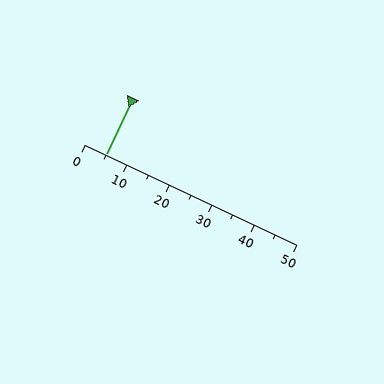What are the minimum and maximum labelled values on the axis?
The axis runs from 0 to 50.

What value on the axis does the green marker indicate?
The marker indicates approximately 5.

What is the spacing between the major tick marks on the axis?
The major ticks are spaced 10 apart.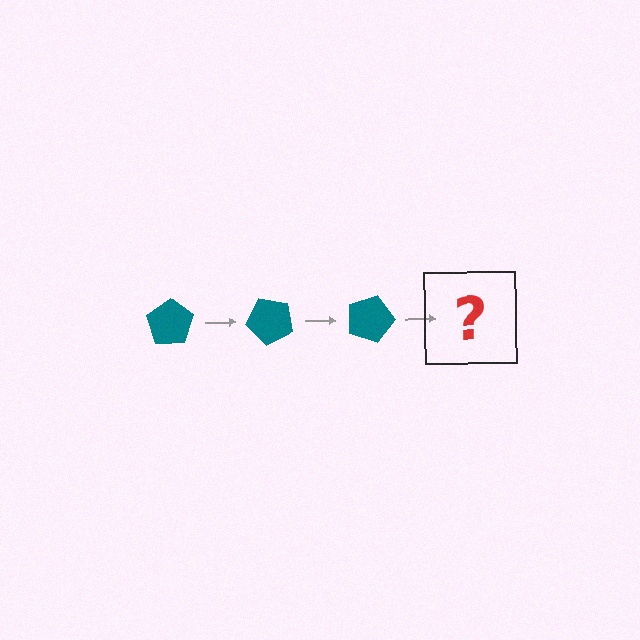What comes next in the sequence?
The next element should be a teal pentagon rotated 135 degrees.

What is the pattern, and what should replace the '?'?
The pattern is that the pentagon rotates 45 degrees each step. The '?' should be a teal pentagon rotated 135 degrees.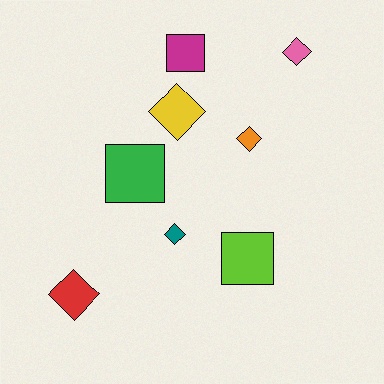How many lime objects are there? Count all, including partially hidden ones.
There is 1 lime object.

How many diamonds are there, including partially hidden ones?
There are 5 diamonds.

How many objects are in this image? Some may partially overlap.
There are 8 objects.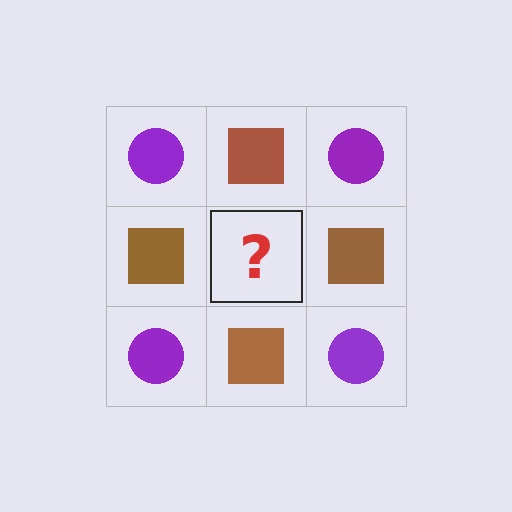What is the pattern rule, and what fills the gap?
The rule is that it alternates purple circle and brown square in a checkerboard pattern. The gap should be filled with a purple circle.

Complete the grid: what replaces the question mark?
The question mark should be replaced with a purple circle.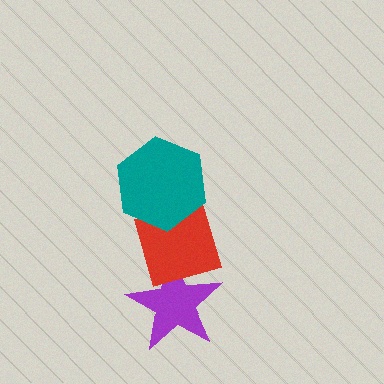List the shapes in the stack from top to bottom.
From top to bottom: the teal hexagon, the red diamond, the purple star.